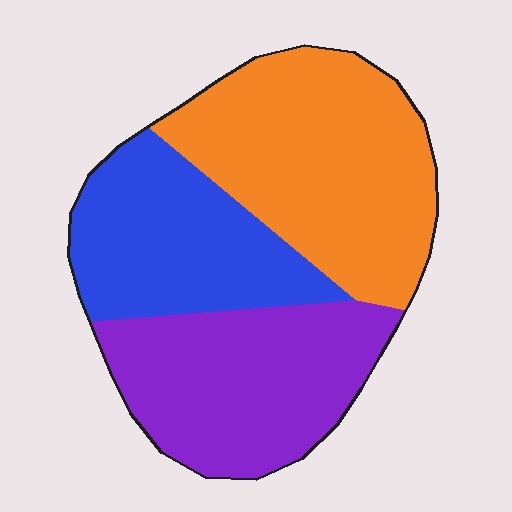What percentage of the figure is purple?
Purple covers around 35% of the figure.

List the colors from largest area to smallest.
From largest to smallest: orange, purple, blue.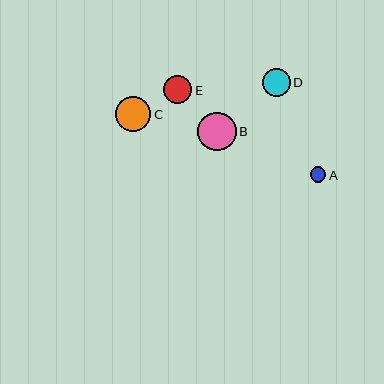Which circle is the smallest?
Circle A is the smallest with a size of approximately 15 pixels.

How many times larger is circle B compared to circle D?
Circle B is approximately 1.4 times the size of circle D.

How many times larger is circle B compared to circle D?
Circle B is approximately 1.4 times the size of circle D.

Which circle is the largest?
Circle B is the largest with a size of approximately 38 pixels.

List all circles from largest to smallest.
From largest to smallest: B, C, D, E, A.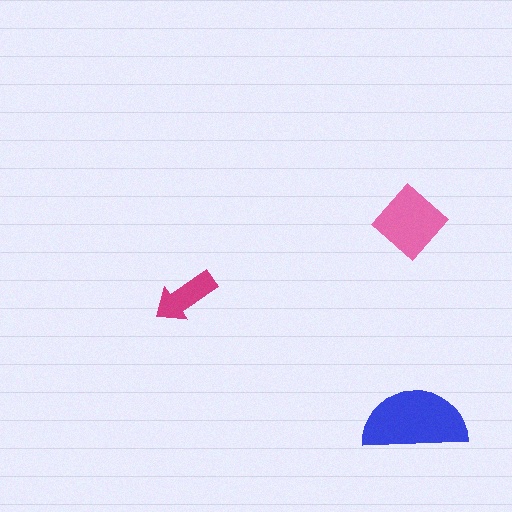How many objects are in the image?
There are 3 objects in the image.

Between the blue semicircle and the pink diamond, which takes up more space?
The blue semicircle.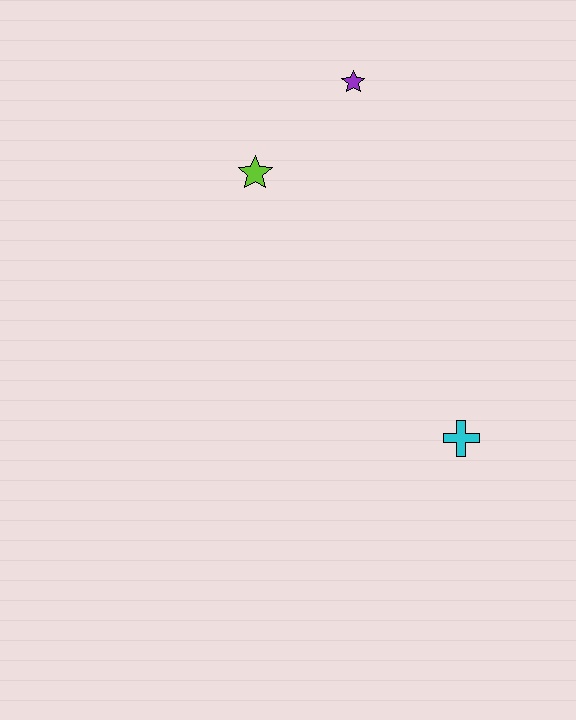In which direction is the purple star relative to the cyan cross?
The purple star is above the cyan cross.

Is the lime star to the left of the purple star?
Yes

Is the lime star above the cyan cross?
Yes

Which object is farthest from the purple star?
The cyan cross is farthest from the purple star.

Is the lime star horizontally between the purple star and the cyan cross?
No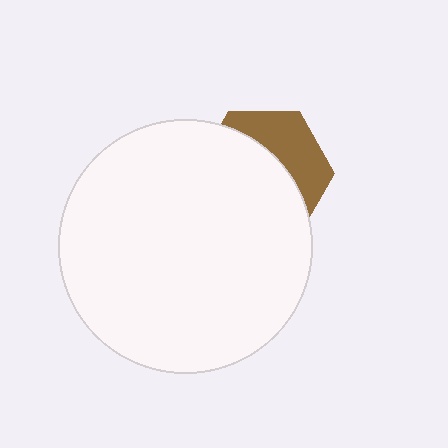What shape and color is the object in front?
The object in front is a white circle.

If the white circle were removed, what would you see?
You would see the complete brown hexagon.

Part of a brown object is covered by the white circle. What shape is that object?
It is a hexagon.